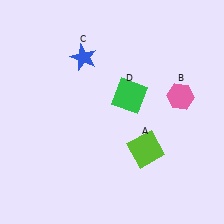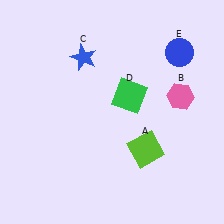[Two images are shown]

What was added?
A blue circle (E) was added in Image 2.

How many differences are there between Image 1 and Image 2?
There is 1 difference between the two images.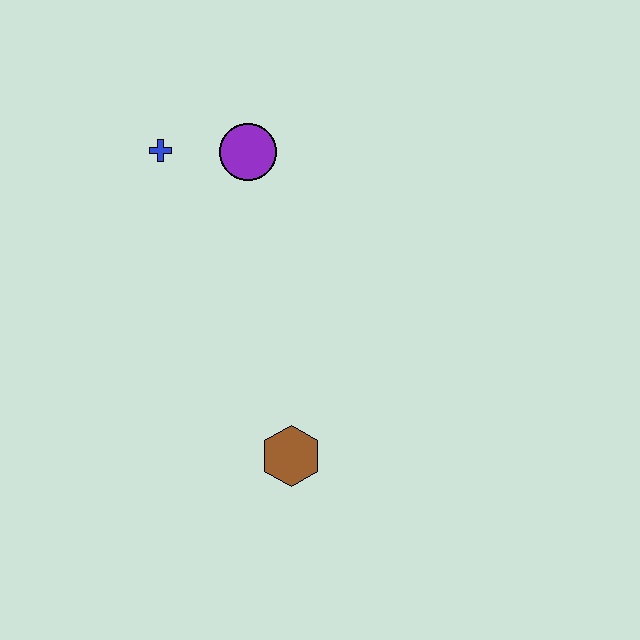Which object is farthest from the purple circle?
The brown hexagon is farthest from the purple circle.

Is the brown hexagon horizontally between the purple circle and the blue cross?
No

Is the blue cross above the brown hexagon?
Yes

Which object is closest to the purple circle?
The blue cross is closest to the purple circle.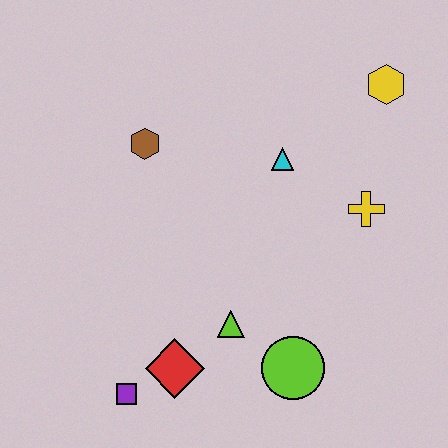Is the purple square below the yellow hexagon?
Yes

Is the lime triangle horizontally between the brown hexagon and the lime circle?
Yes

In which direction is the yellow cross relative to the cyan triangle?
The yellow cross is to the right of the cyan triangle.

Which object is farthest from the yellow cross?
The purple square is farthest from the yellow cross.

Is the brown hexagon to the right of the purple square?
Yes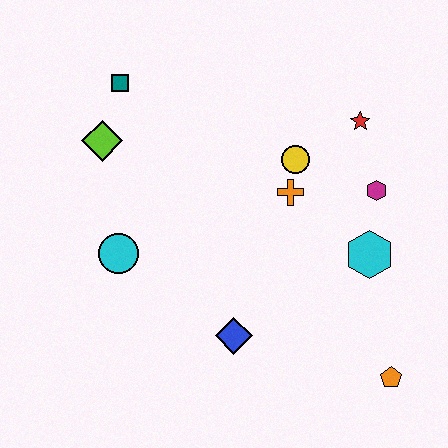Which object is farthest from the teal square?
The orange pentagon is farthest from the teal square.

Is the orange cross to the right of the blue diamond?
Yes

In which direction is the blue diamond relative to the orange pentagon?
The blue diamond is to the left of the orange pentagon.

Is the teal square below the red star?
No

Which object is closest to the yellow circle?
The orange cross is closest to the yellow circle.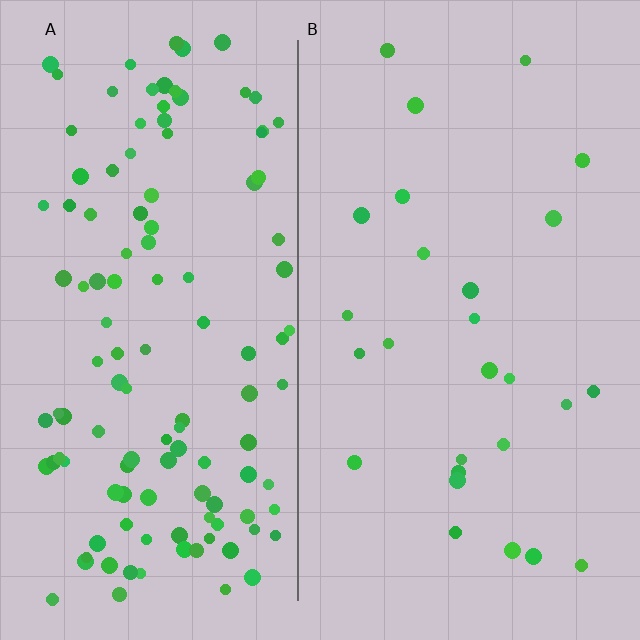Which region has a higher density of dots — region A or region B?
A (the left).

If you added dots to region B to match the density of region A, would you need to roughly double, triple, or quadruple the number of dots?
Approximately quadruple.